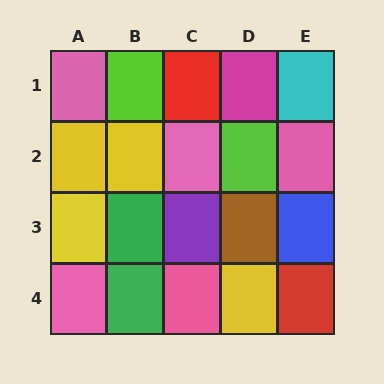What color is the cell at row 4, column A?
Pink.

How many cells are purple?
1 cell is purple.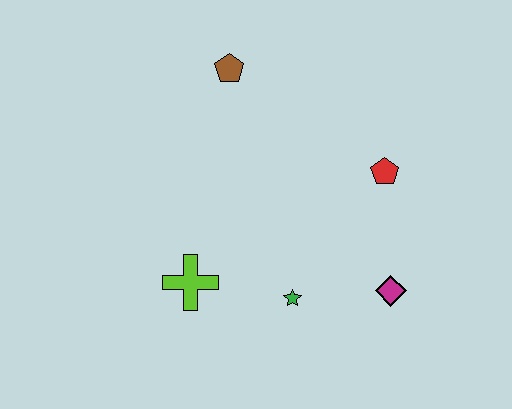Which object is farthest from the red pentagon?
The lime cross is farthest from the red pentagon.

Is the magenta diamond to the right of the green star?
Yes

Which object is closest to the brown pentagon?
The red pentagon is closest to the brown pentagon.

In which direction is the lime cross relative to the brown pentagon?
The lime cross is below the brown pentagon.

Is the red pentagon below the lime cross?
No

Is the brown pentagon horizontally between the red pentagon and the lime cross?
Yes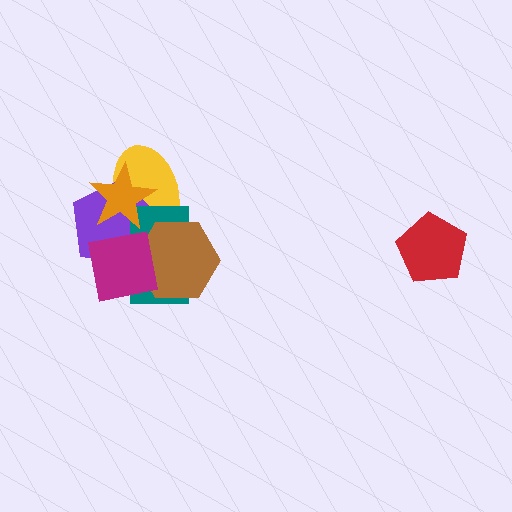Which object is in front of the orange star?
The magenta square is in front of the orange star.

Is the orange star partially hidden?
Yes, it is partially covered by another shape.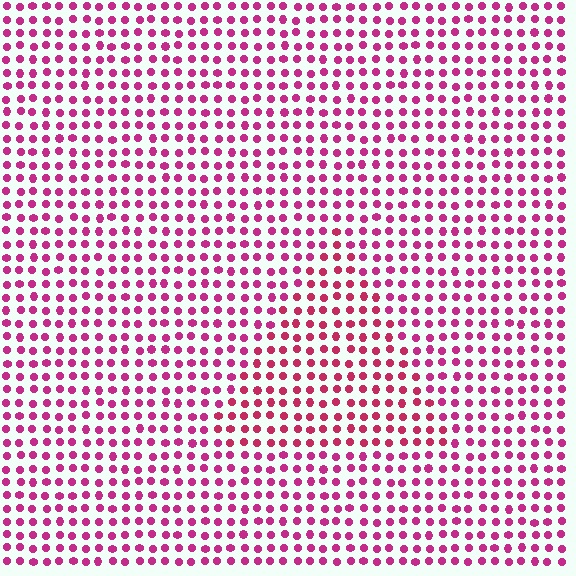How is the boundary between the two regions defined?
The boundary is defined purely by a slight shift in hue (about 17 degrees). Spacing, size, and orientation are identical on both sides.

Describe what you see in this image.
The image is filled with small magenta elements in a uniform arrangement. A triangle-shaped region is visible where the elements are tinted to a slightly different hue, forming a subtle color boundary.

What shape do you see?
I see a triangle.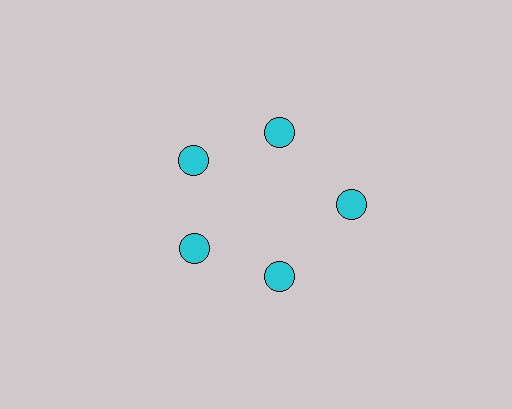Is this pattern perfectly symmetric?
No. The 5 cyan circles are arranged in a ring, but one element near the 3 o'clock position is pushed outward from the center, breaking the 5-fold rotational symmetry.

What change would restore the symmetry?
The symmetry would be restored by moving it inward, back onto the ring so that all 5 circles sit at equal angles and equal distance from the center.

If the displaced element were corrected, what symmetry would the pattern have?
It would have 5-fold rotational symmetry — the pattern would map onto itself every 72 degrees.